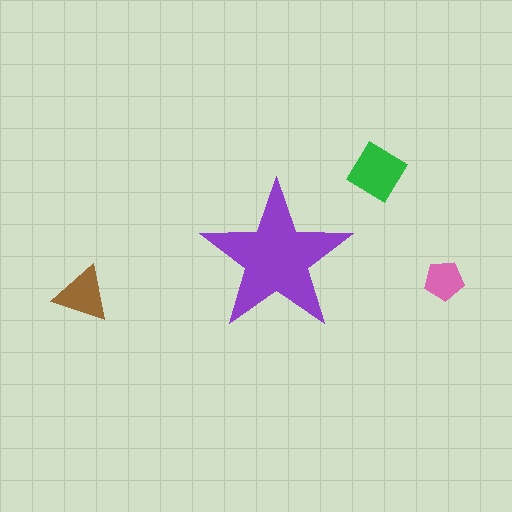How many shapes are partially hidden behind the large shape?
0 shapes are partially hidden.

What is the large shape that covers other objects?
A purple star.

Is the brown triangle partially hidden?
No, the brown triangle is fully visible.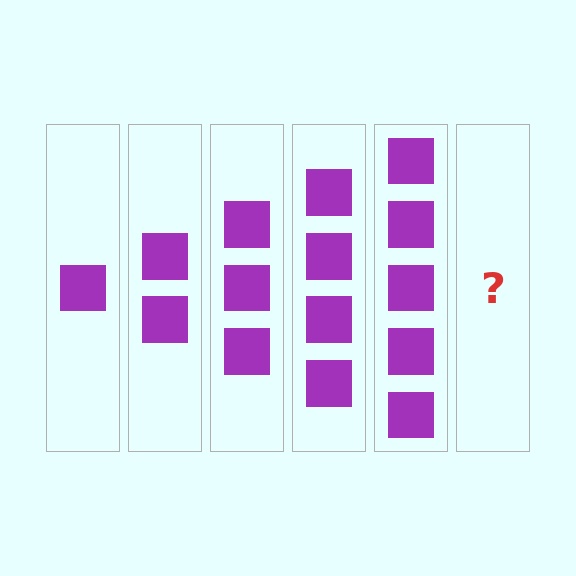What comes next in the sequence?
The next element should be 6 squares.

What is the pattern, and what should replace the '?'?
The pattern is that each step adds one more square. The '?' should be 6 squares.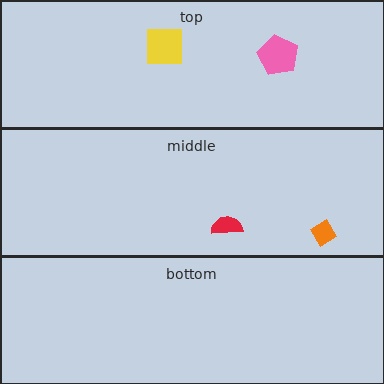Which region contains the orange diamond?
The middle region.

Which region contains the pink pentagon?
The top region.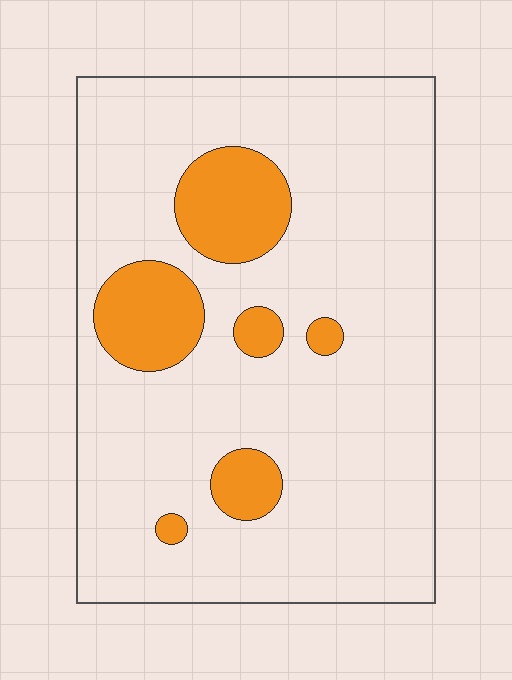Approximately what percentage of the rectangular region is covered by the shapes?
Approximately 15%.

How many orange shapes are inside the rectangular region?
6.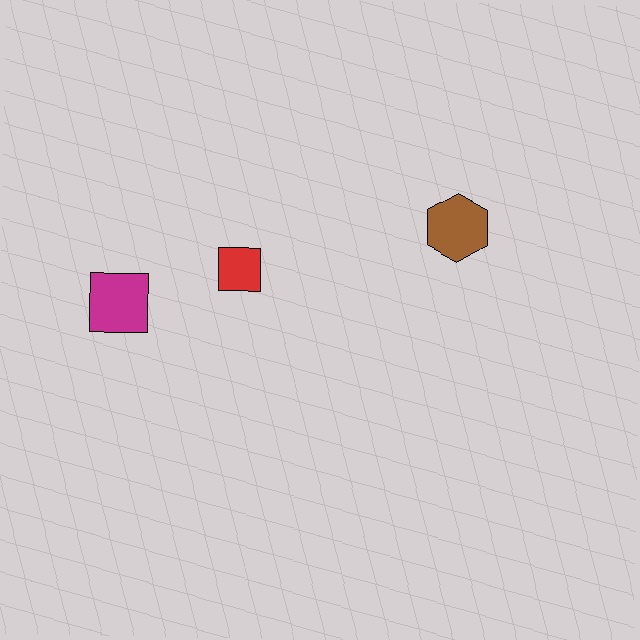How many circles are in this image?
There are no circles.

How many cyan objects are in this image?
There are no cyan objects.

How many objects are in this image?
There are 3 objects.